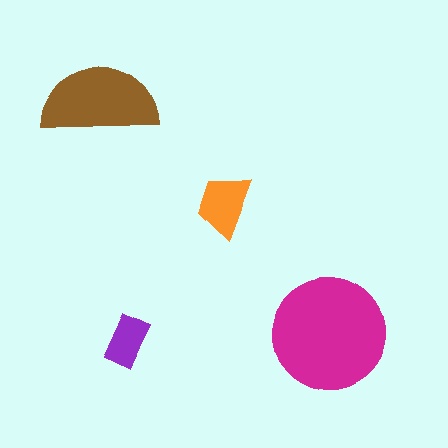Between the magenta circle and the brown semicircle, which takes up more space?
The magenta circle.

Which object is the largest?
The magenta circle.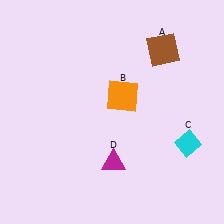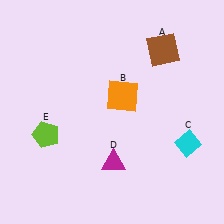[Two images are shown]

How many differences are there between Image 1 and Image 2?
There is 1 difference between the two images.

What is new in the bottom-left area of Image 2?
A lime pentagon (E) was added in the bottom-left area of Image 2.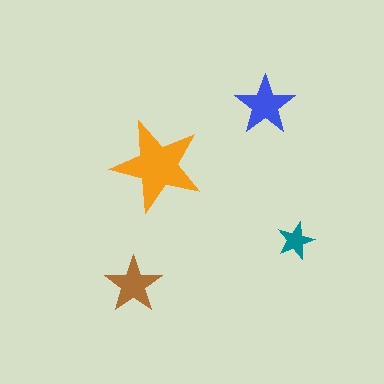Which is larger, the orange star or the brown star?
The orange one.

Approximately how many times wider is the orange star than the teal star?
About 2.5 times wider.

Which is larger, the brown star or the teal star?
The brown one.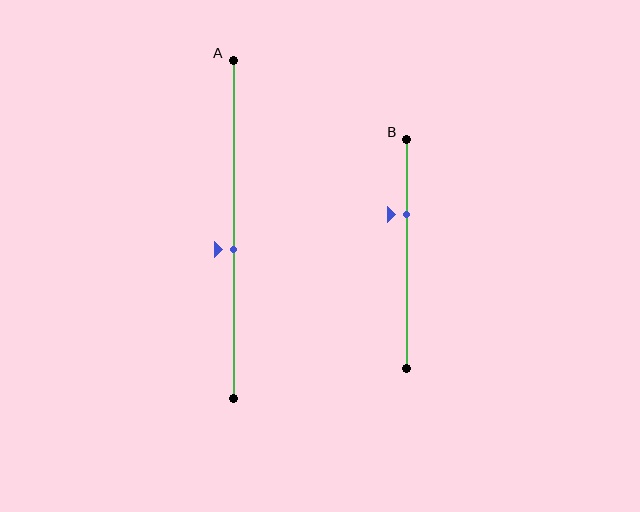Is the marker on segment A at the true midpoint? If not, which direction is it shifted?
No, the marker on segment A is shifted downward by about 6% of the segment length.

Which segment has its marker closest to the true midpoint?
Segment A has its marker closest to the true midpoint.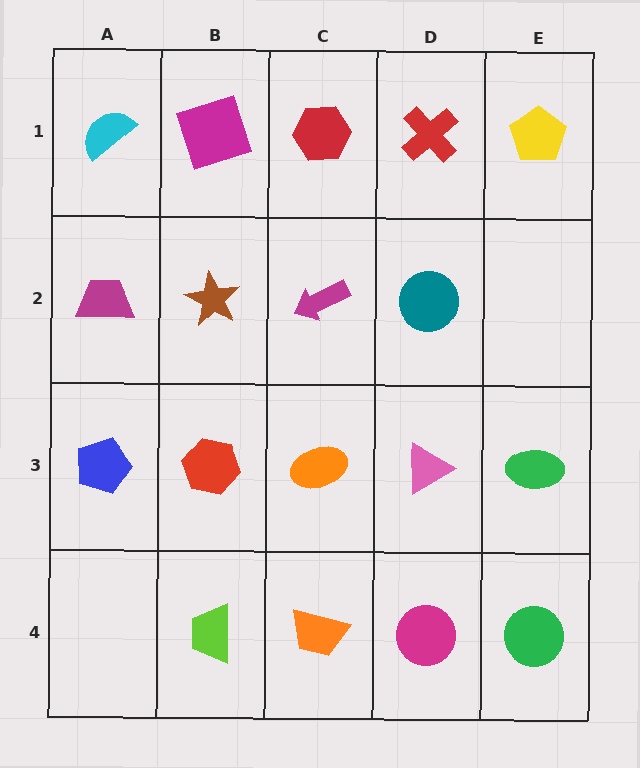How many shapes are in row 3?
5 shapes.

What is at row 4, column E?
A green circle.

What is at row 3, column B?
A red hexagon.